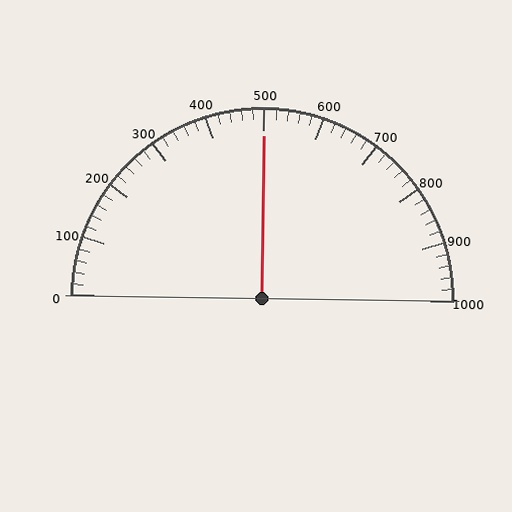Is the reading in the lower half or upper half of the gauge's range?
The reading is in the upper half of the range (0 to 1000).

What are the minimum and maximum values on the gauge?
The gauge ranges from 0 to 1000.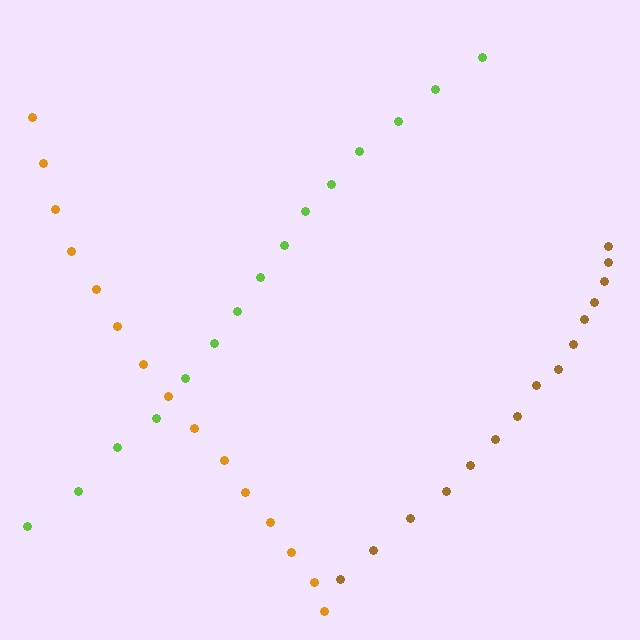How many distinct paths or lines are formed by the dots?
There are 3 distinct paths.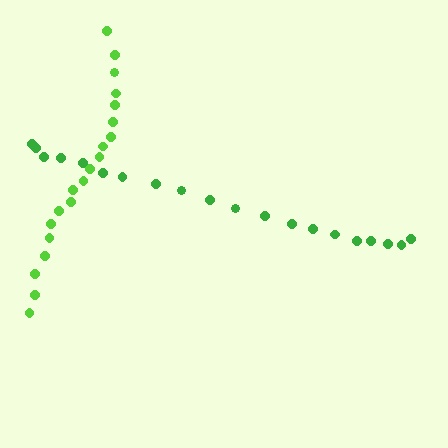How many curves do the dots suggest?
There are 2 distinct paths.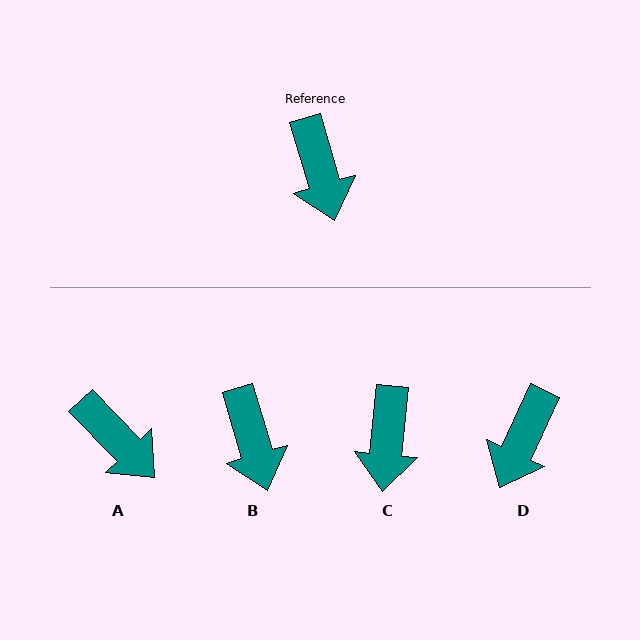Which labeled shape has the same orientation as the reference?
B.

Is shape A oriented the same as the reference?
No, it is off by about 28 degrees.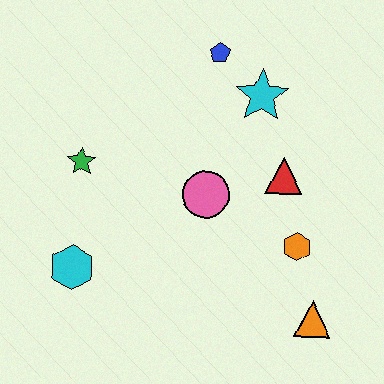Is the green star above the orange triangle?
Yes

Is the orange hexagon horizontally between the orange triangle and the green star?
Yes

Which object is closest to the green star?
The cyan hexagon is closest to the green star.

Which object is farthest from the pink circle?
The orange triangle is farthest from the pink circle.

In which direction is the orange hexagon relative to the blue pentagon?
The orange hexagon is below the blue pentagon.